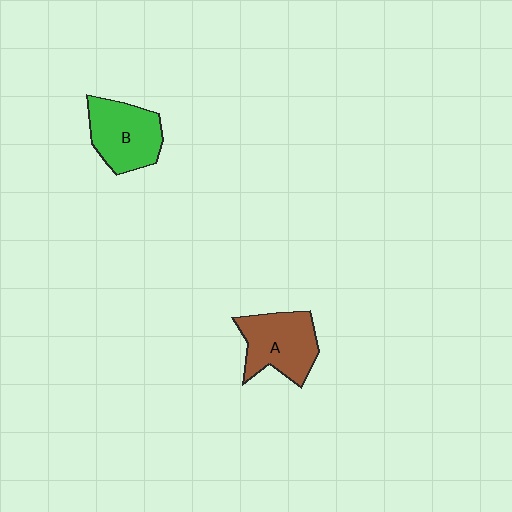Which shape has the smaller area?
Shape B (green).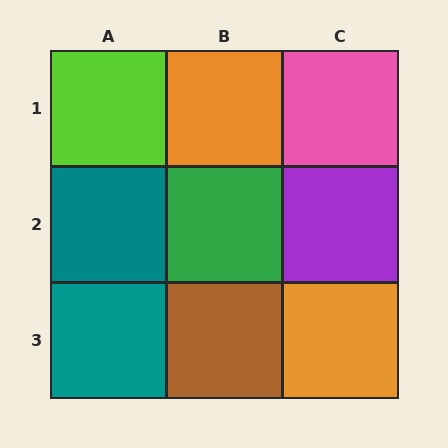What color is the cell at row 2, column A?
Teal.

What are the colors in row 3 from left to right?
Teal, brown, orange.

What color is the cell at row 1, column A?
Lime.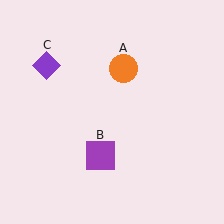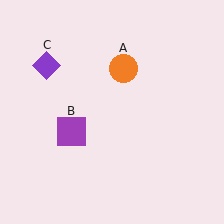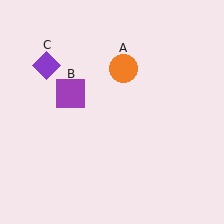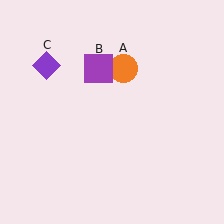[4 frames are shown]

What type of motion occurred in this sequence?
The purple square (object B) rotated clockwise around the center of the scene.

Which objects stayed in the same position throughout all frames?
Orange circle (object A) and purple diamond (object C) remained stationary.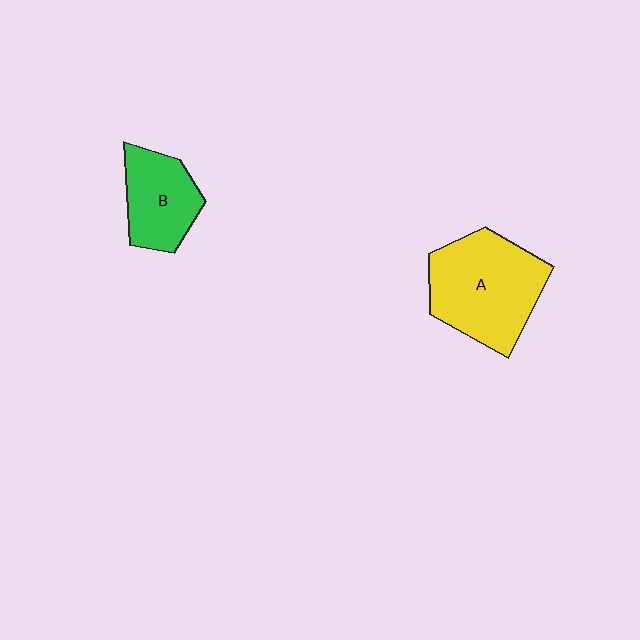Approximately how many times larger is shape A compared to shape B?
Approximately 1.6 times.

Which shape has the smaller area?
Shape B (green).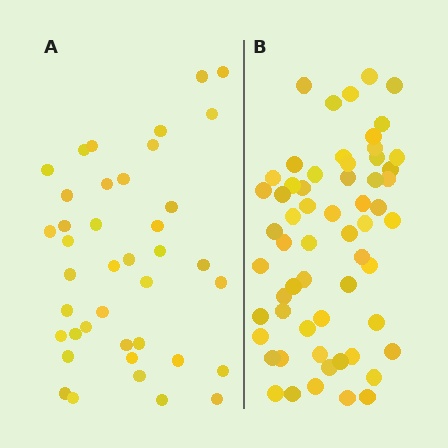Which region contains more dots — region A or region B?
Region B (the right region) has more dots.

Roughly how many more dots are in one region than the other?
Region B has approximately 20 more dots than region A.